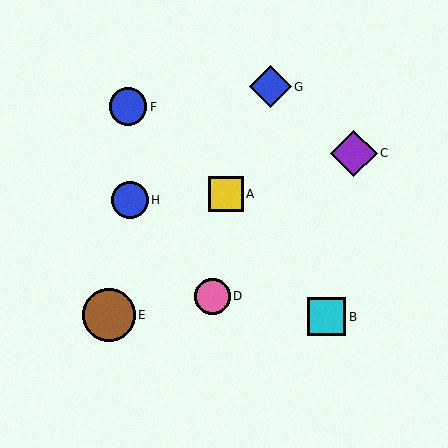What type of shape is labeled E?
Shape E is a brown circle.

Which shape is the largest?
The brown circle (labeled E) is the largest.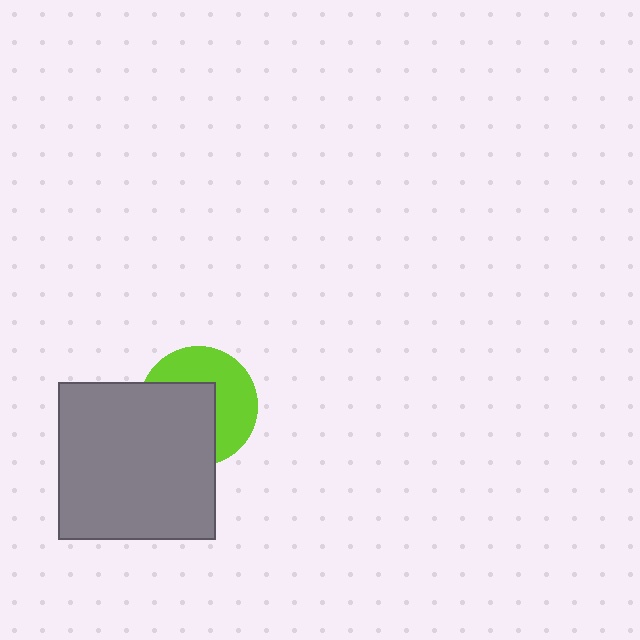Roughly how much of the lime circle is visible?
About half of it is visible (roughly 50%).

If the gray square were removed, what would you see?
You would see the complete lime circle.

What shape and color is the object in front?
The object in front is a gray square.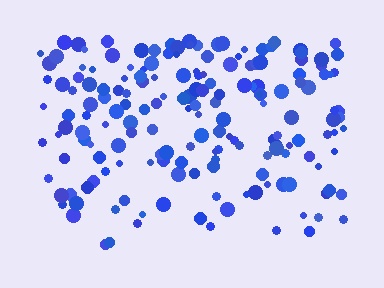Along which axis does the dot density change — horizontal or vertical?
Vertical.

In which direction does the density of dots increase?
From bottom to top, with the top side densest.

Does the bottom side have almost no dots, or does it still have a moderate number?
Still a moderate number, just noticeably fewer than the top.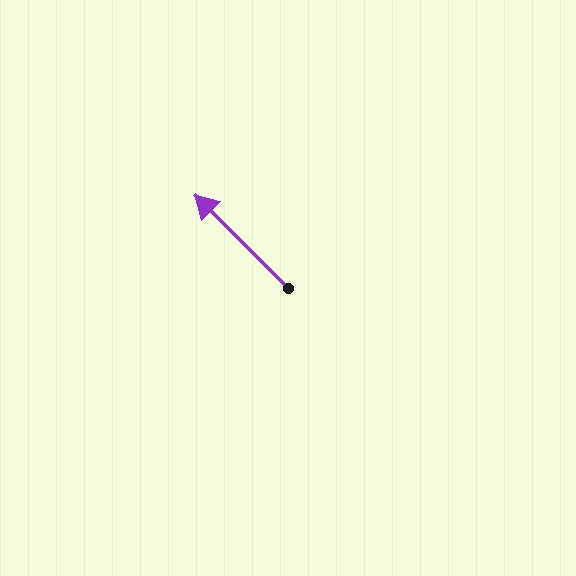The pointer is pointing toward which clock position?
Roughly 10 o'clock.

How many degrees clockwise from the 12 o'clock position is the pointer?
Approximately 315 degrees.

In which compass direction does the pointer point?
Northwest.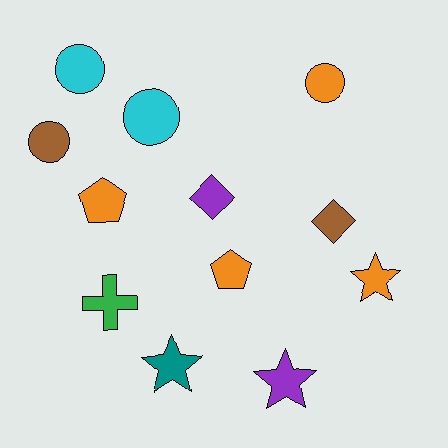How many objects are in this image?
There are 12 objects.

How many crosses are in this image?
There is 1 cross.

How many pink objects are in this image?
There are no pink objects.